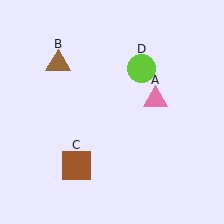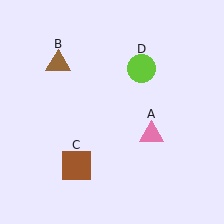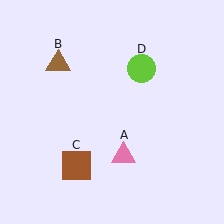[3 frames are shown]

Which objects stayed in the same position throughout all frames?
Brown triangle (object B) and brown square (object C) and lime circle (object D) remained stationary.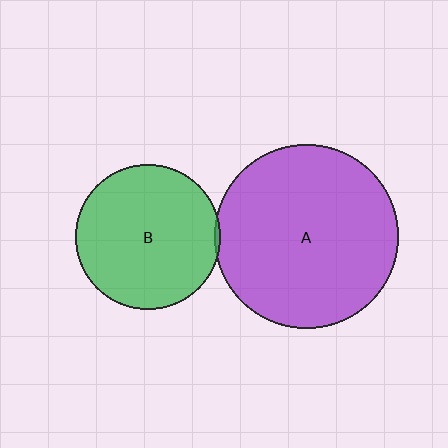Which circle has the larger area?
Circle A (purple).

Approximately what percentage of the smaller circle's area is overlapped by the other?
Approximately 5%.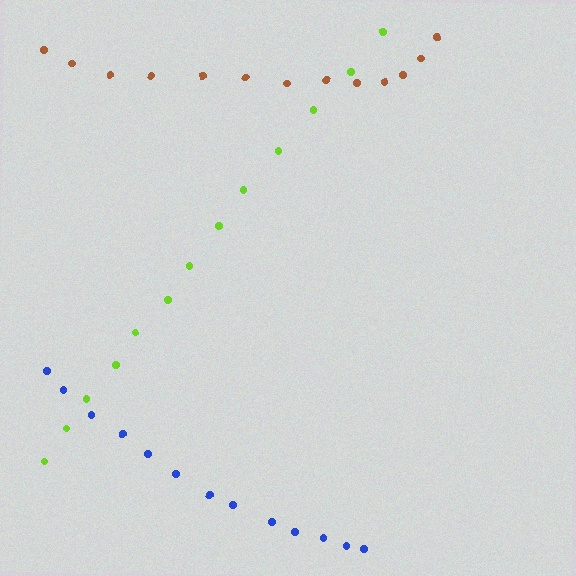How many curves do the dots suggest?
There are 3 distinct paths.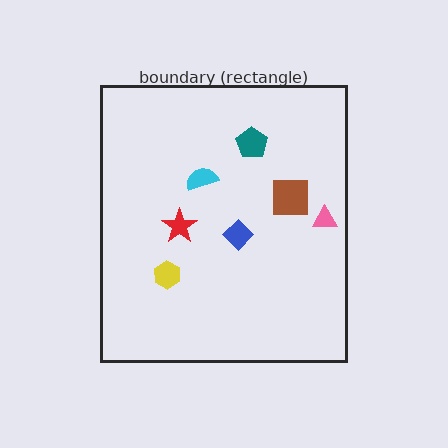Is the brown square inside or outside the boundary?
Inside.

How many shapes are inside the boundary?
7 inside, 0 outside.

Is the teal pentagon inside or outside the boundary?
Inside.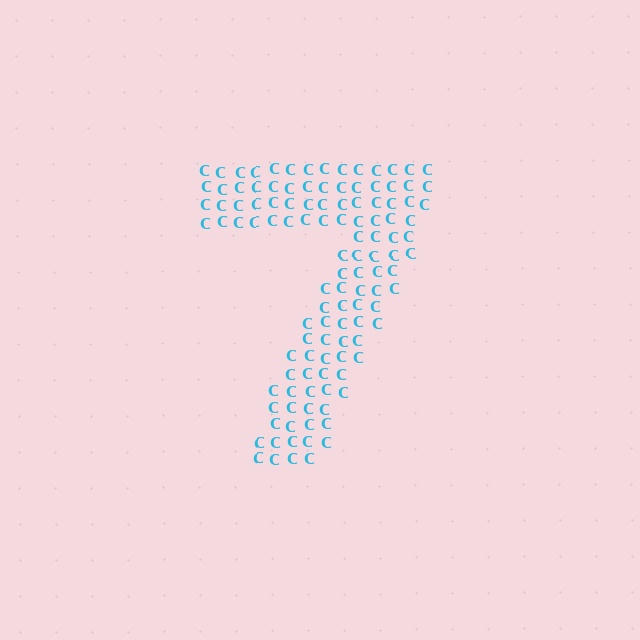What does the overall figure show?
The overall figure shows the digit 7.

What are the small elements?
The small elements are letter C's.